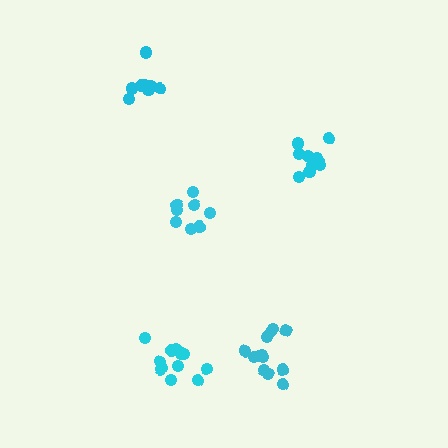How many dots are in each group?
Group 1: 13 dots, Group 2: 10 dots, Group 3: 13 dots, Group 4: 8 dots, Group 5: 9 dots (53 total).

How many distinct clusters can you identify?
There are 5 distinct clusters.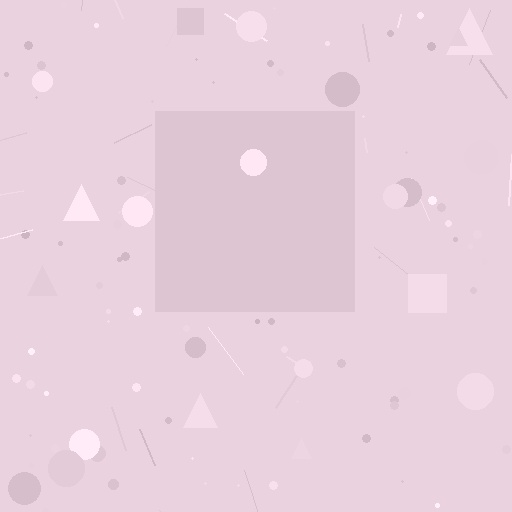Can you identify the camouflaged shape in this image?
The camouflaged shape is a square.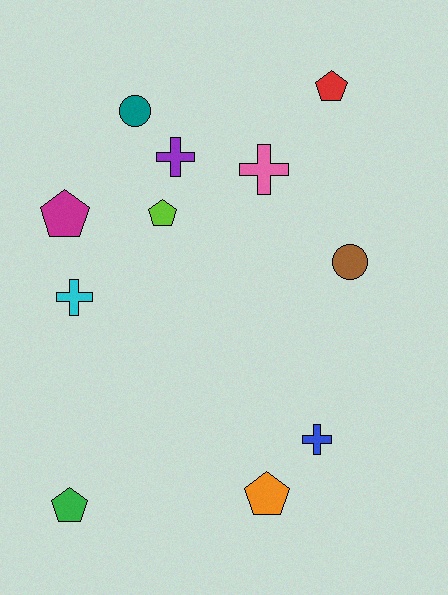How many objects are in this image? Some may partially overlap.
There are 11 objects.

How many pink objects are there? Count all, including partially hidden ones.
There is 1 pink object.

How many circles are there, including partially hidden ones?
There are 2 circles.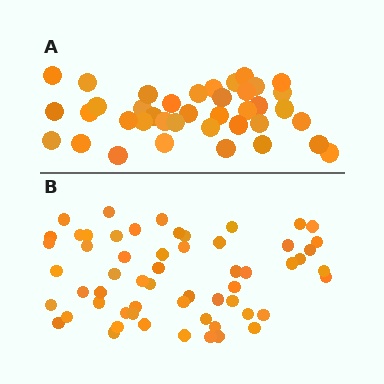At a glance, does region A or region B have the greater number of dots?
Region B (the bottom region) has more dots.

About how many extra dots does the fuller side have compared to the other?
Region B has approximately 20 more dots than region A.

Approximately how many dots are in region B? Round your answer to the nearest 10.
About 60 dots. (The exact count is 58, which rounds to 60.)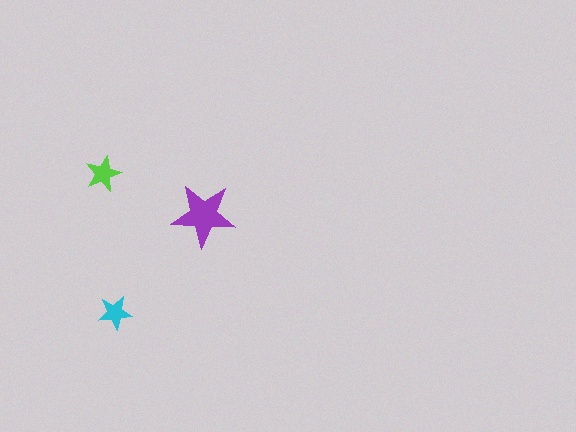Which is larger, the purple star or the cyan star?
The purple one.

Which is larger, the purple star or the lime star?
The purple one.